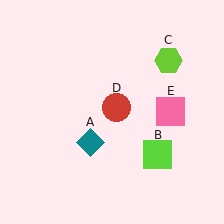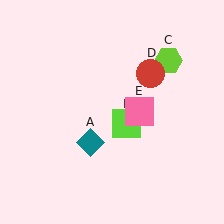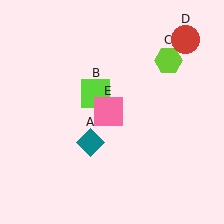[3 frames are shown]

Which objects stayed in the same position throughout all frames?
Teal diamond (object A) and lime hexagon (object C) remained stationary.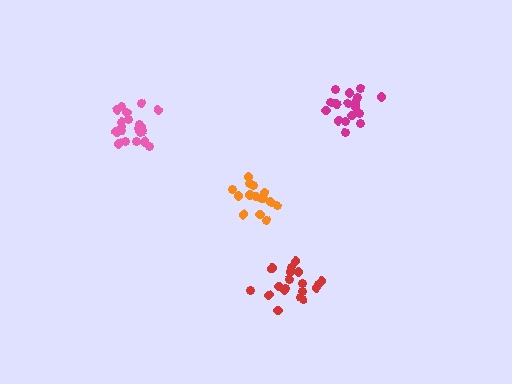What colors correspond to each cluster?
The clusters are colored: orange, red, pink, magenta.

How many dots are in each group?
Group 1: 15 dots, Group 2: 19 dots, Group 3: 20 dots, Group 4: 17 dots (71 total).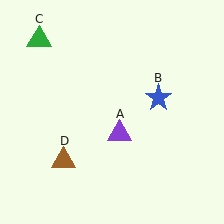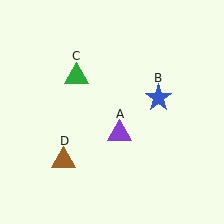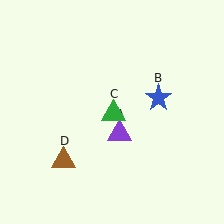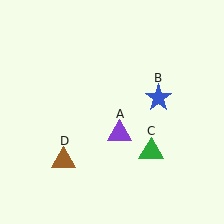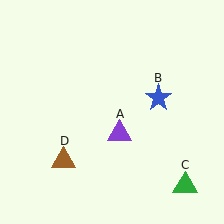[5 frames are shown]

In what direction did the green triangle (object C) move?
The green triangle (object C) moved down and to the right.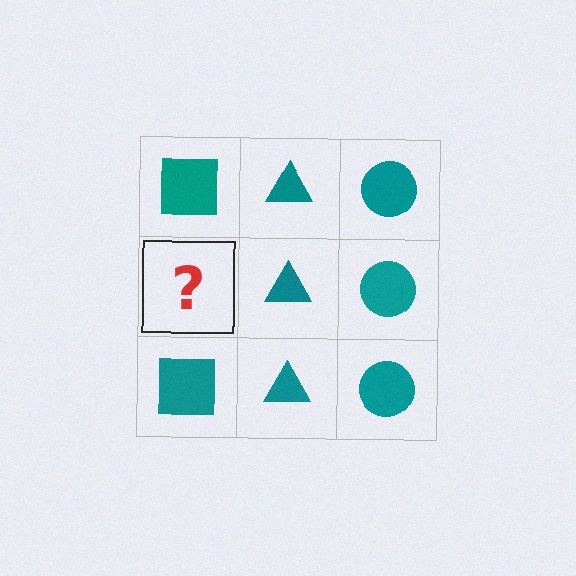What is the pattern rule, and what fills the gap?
The rule is that each column has a consistent shape. The gap should be filled with a teal square.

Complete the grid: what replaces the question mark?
The question mark should be replaced with a teal square.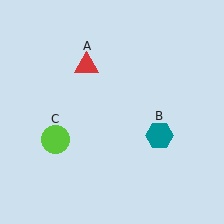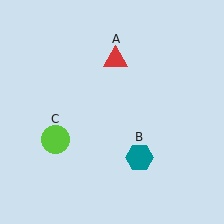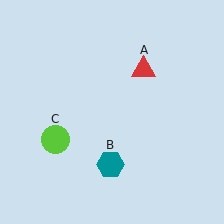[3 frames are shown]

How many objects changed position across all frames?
2 objects changed position: red triangle (object A), teal hexagon (object B).